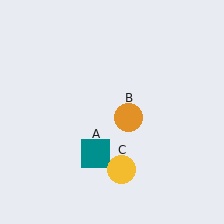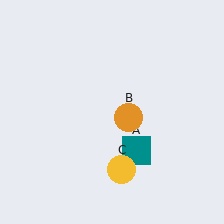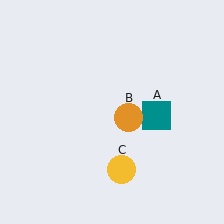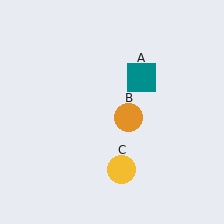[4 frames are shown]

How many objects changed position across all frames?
1 object changed position: teal square (object A).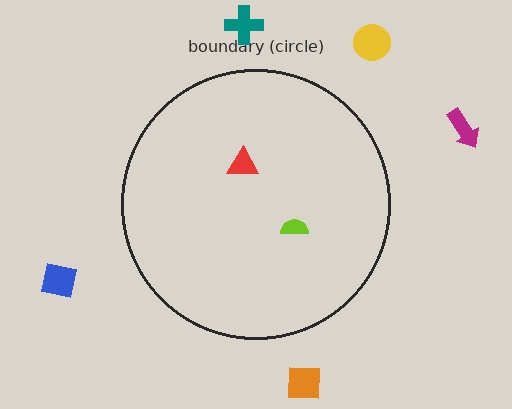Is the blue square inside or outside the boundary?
Outside.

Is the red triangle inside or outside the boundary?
Inside.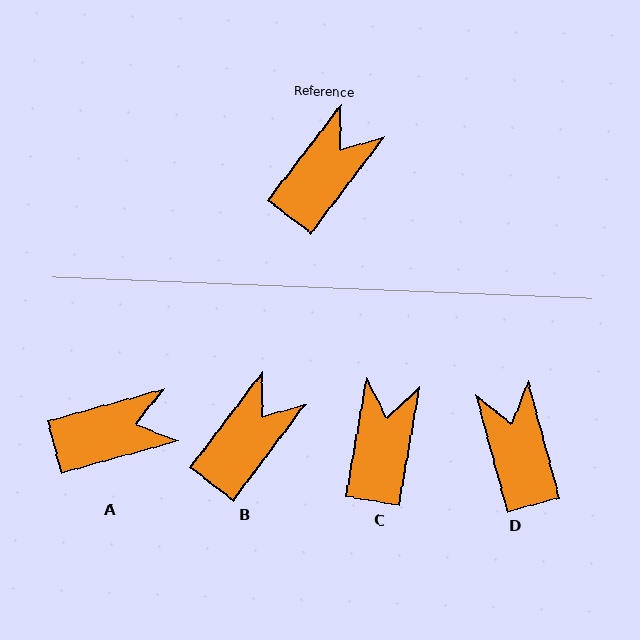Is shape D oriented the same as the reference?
No, it is off by about 52 degrees.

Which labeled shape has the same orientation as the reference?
B.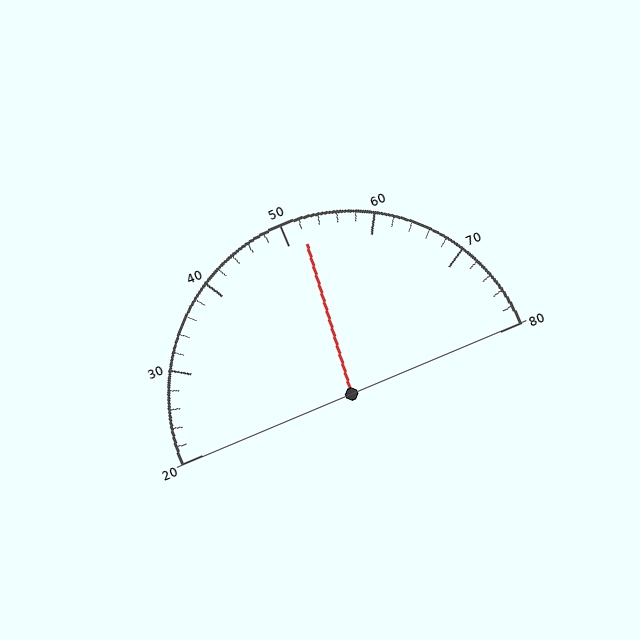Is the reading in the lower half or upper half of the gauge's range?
The reading is in the upper half of the range (20 to 80).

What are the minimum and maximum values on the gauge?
The gauge ranges from 20 to 80.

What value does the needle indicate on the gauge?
The needle indicates approximately 52.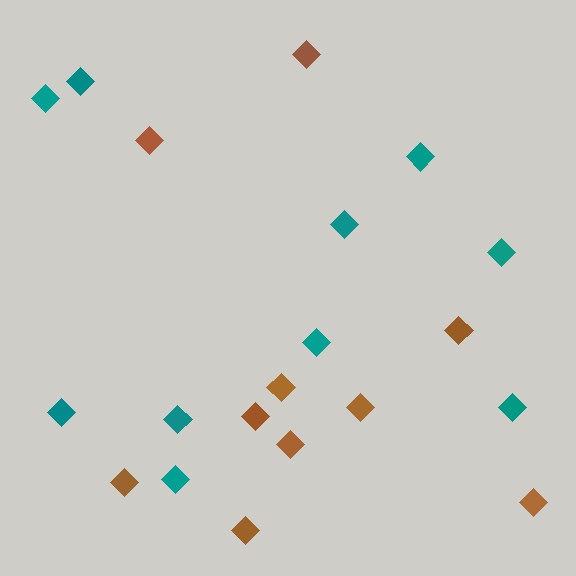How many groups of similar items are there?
There are 2 groups: one group of brown diamonds (10) and one group of teal diamonds (10).